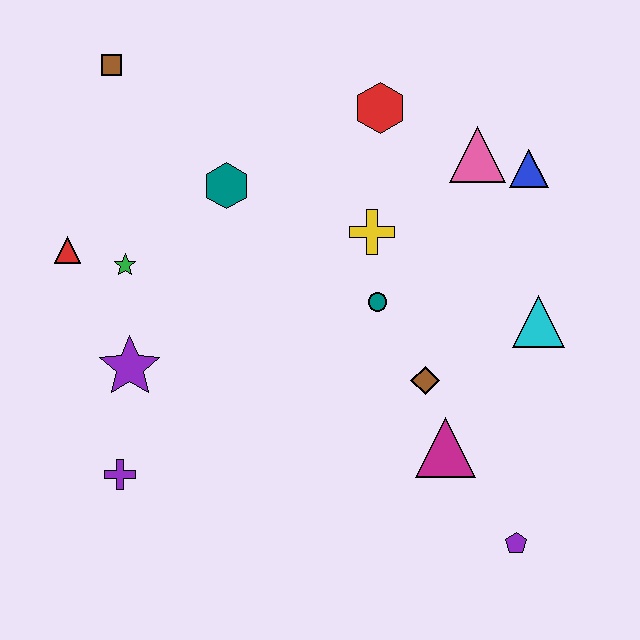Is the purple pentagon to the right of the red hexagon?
Yes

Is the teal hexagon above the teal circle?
Yes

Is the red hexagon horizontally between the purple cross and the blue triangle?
Yes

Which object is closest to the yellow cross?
The teal circle is closest to the yellow cross.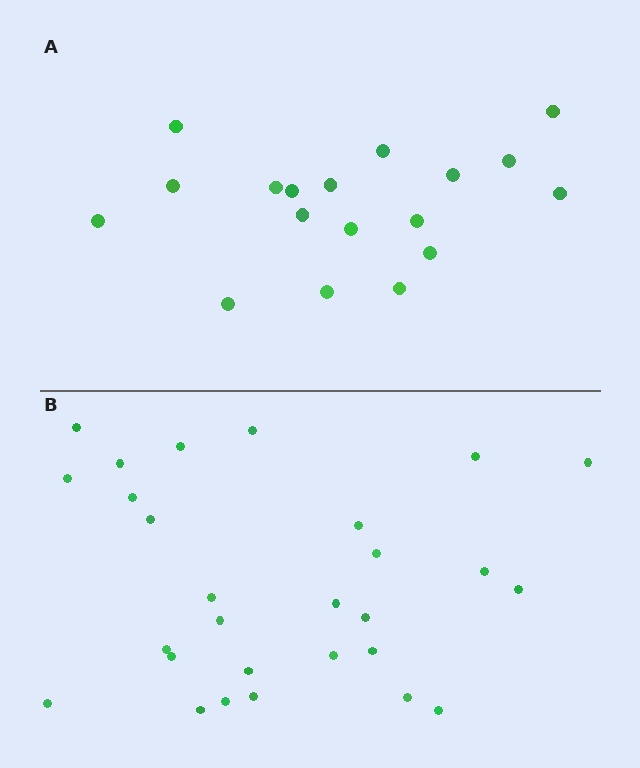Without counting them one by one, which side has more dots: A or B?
Region B (the bottom region) has more dots.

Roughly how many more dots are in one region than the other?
Region B has roughly 10 or so more dots than region A.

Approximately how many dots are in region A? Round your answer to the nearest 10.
About 20 dots. (The exact count is 18, which rounds to 20.)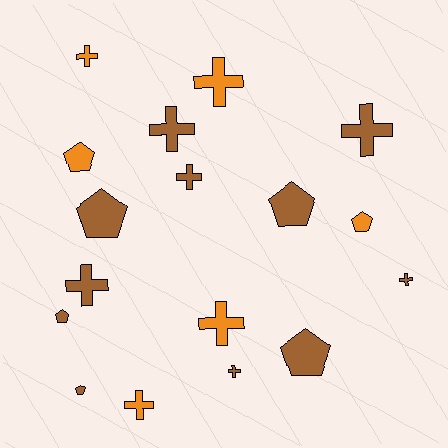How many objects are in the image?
There are 17 objects.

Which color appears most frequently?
Brown, with 11 objects.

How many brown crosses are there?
There are 6 brown crosses.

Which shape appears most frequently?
Cross, with 10 objects.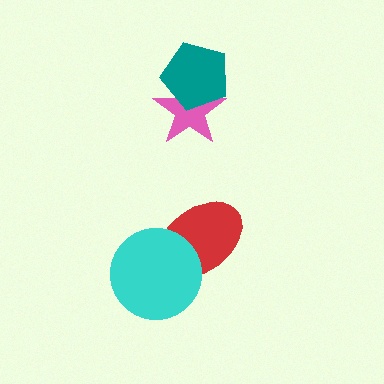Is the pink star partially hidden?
Yes, it is partially covered by another shape.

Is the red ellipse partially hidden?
Yes, it is partially covered by another shape.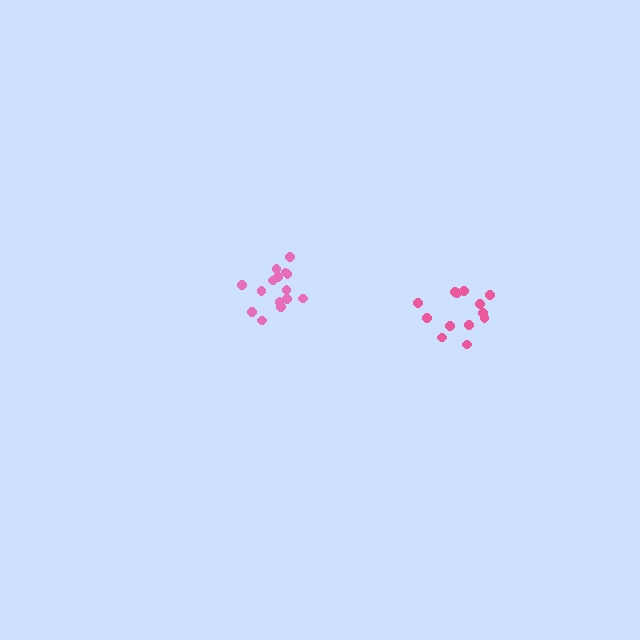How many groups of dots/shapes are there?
There are 2 groups.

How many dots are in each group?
Group 1: 15 dots, Group 2: 13 dots (28 total).